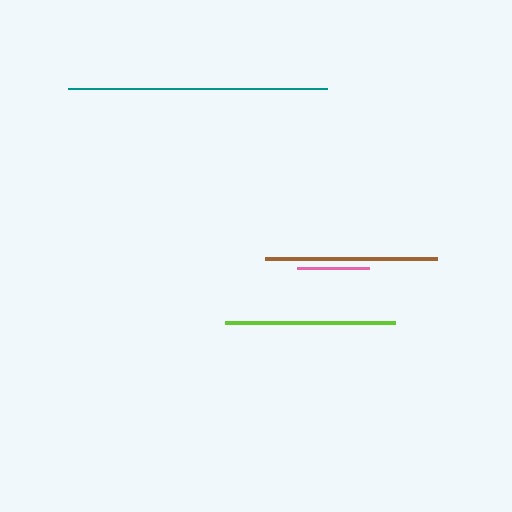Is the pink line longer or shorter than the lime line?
The lime line is longer than the pink line.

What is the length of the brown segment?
The brown segment is approximately 172 pixels long.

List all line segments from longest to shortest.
From longest to shortest: teal, brown, lime, pink.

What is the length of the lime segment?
The lime segment is approximately 171 pixels long.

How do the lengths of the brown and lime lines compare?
The brown and lime lines are approximately the same length.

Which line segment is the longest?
The teal line is the longest at approximately 259 pixels.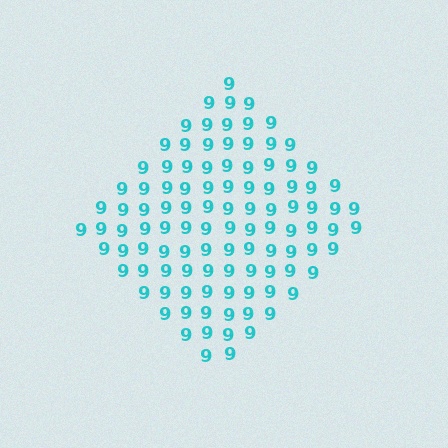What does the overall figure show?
The overall figure shows a diamond.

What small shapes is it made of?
It is made of small digit 9's.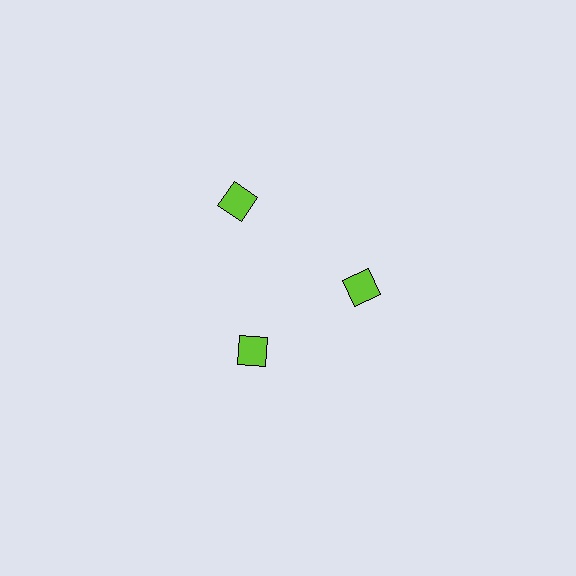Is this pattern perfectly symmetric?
No. The 3 lime diamonds are arranged in a ring, but one element near the 11 o'clock position is pushed outward from the center, breaking the 3-fold rotational symmetry.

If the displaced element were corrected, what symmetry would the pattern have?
It would have 3-fold rotational symmetry — the pattern would map onto itself every 120 degrees.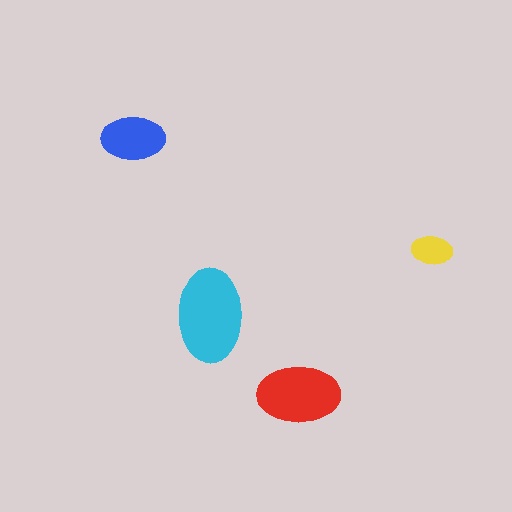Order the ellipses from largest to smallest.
the cyan one, the red one, the blue one, the yellow one.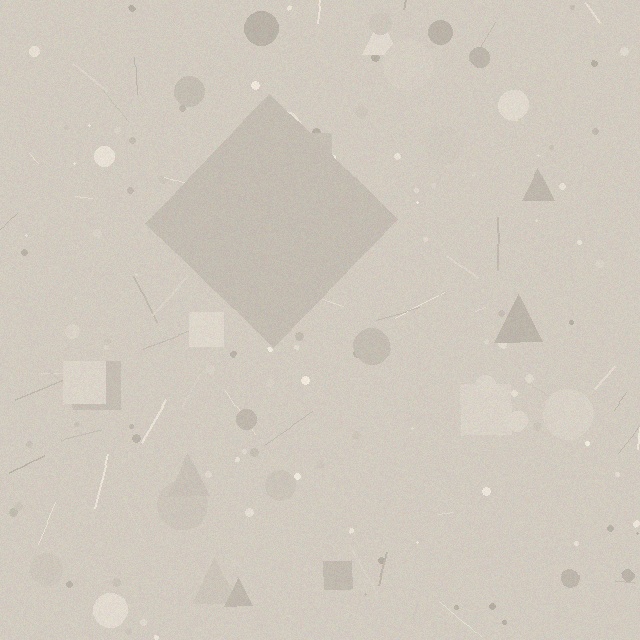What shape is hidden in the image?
A diamond is hidden in the image.